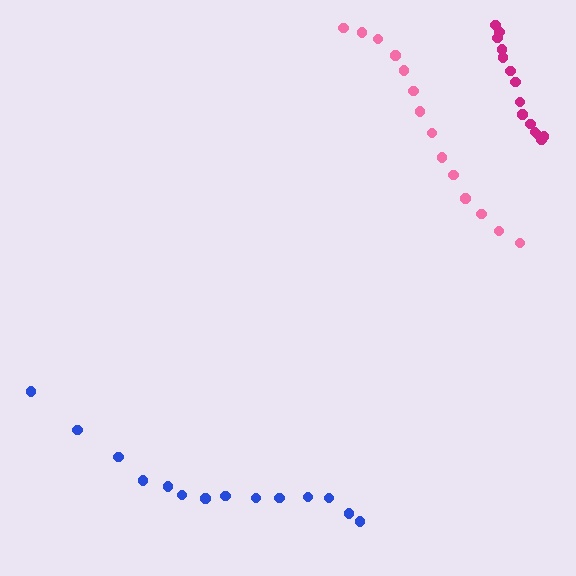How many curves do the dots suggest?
There are 3 distinct paths.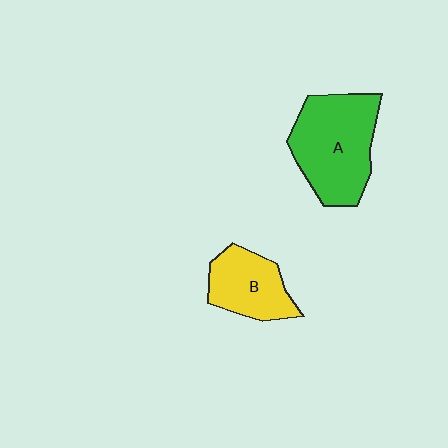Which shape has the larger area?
Shape A (green).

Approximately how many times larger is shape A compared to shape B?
Approximately 1.6 times.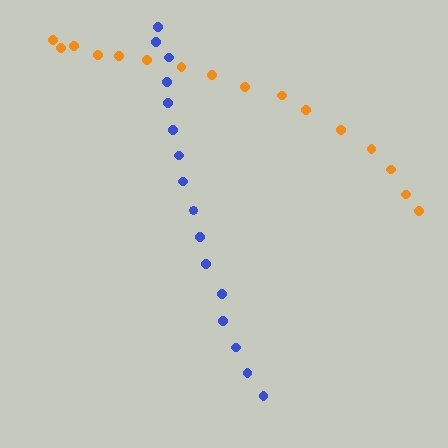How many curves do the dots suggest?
There are 2 distinct paths.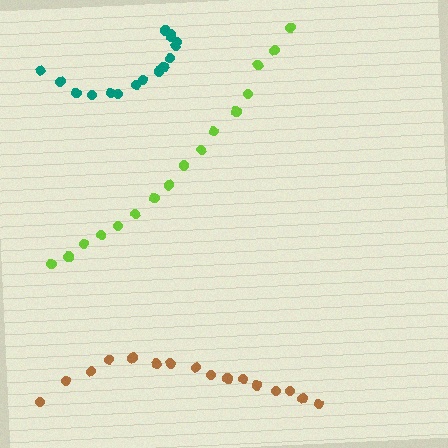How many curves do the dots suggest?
There are 3 distinct paths.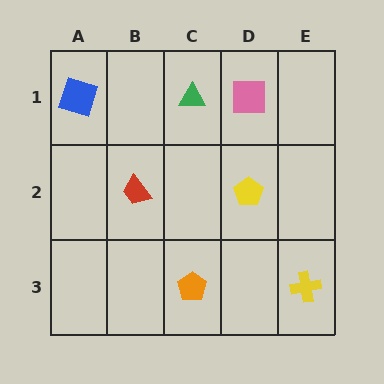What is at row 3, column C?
An orange pentagon.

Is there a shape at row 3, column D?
No, that cell is empty.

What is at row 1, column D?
A pink square.